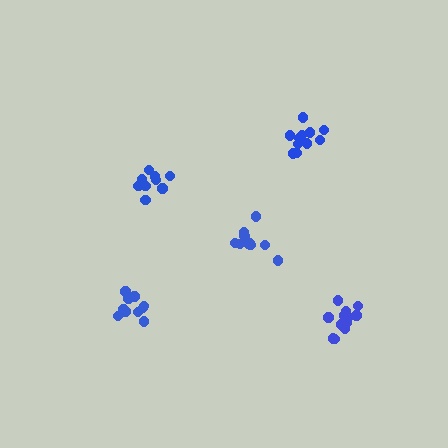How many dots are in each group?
Group 1: 11 dots, Group 2: 12 dots, Group 3: 10 dots, Group 4: 10 dots, Group 5: 10 dots (53 total).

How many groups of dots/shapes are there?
There are 5 groups.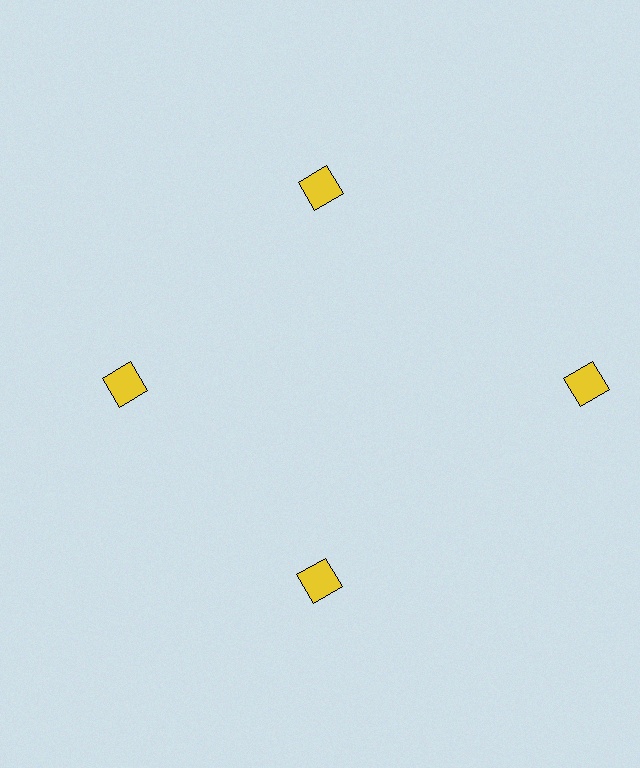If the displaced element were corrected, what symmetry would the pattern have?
It would have 4-fold rotational symmetry — the pattern would map onto itself every 90 degrees.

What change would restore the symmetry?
The symmetry would be restored by moving it inward, back onto the ring so that all 4 diamonds sit at equal angles and equal distance from the center.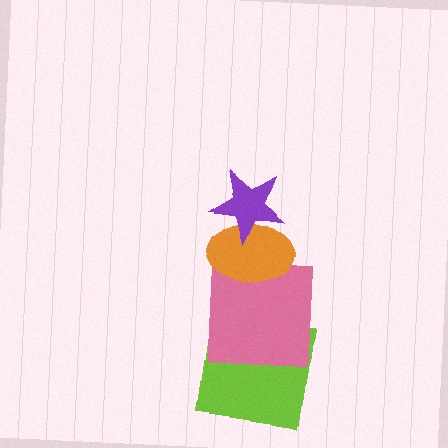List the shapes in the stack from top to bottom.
From top to bottom: the purple star, the orange ellipse, the pink square, the lime square.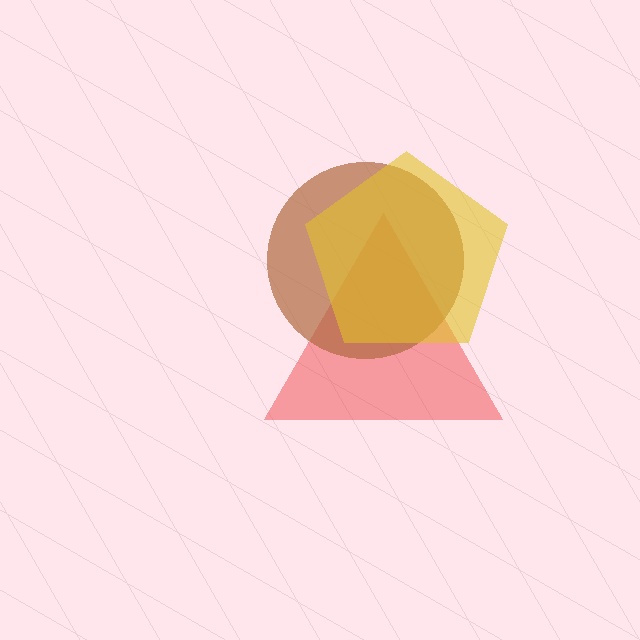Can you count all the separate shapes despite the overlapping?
Yes, there are 3 separate shapes.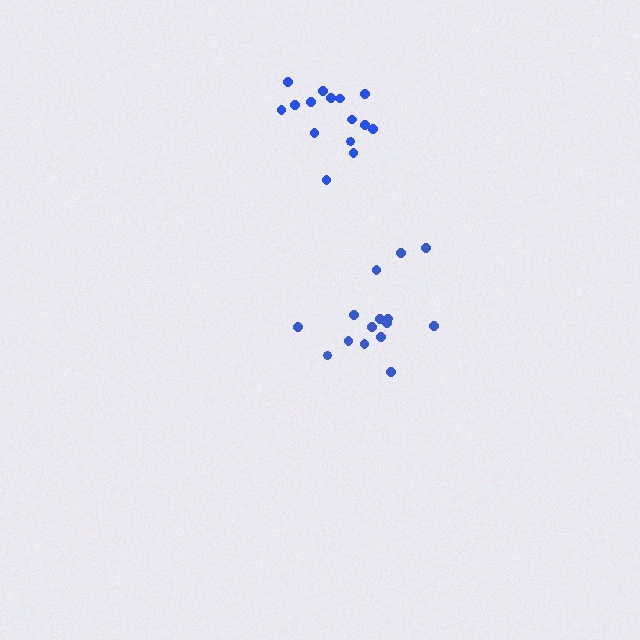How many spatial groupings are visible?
There are 2 spatial groupings.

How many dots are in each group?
Group 1: 15 dots, Group 2: 15 dots (30 total).